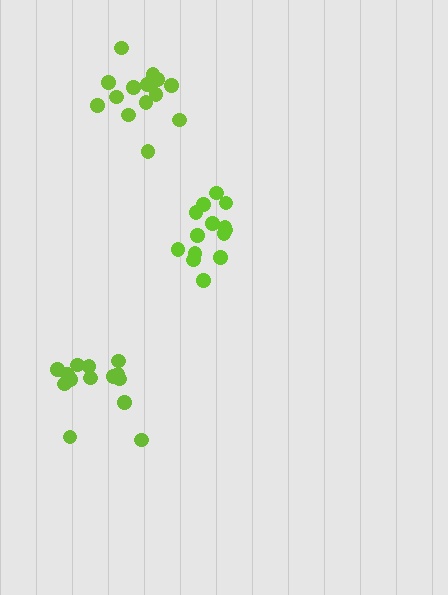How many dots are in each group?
Group 1: 14 dots, Group 2: 14 dots, Group 3: 14 dots (42 total).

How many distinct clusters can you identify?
There are 3 distinct clusters.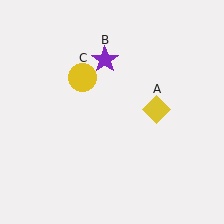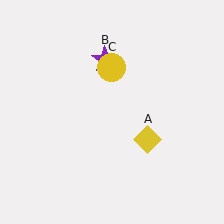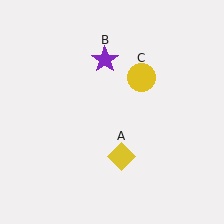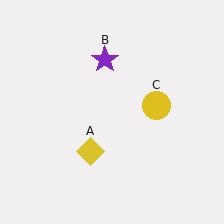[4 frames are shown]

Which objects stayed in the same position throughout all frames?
Purple star (object B) remained stationary.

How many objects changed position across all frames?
2 objects changed position: yellow diamond (object A), yellow circle (object C).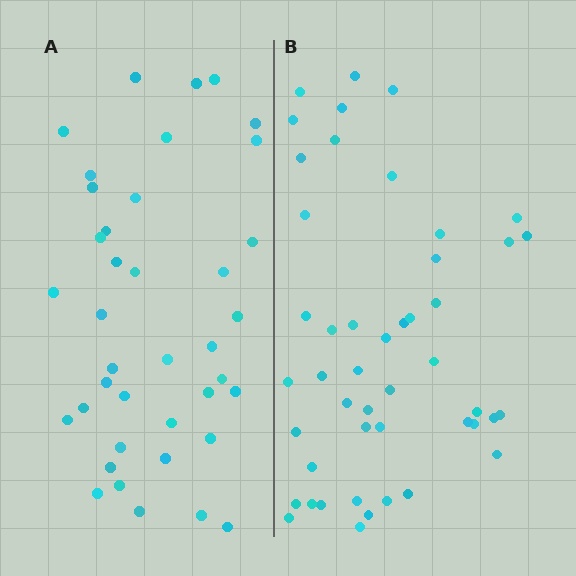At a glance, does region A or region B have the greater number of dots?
Region B (the right region) has more dots.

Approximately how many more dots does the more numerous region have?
Region B has roughly 8 or so more dots than region A.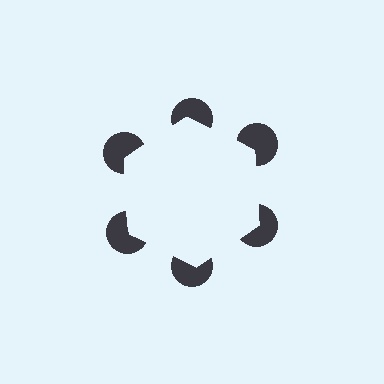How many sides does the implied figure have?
6 sides.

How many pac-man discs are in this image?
There are 6 — one at each vertex of the illusory hexagon.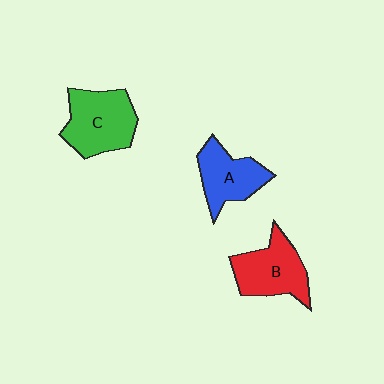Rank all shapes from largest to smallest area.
From largest to smallest: C (green), B (red), A (blue).